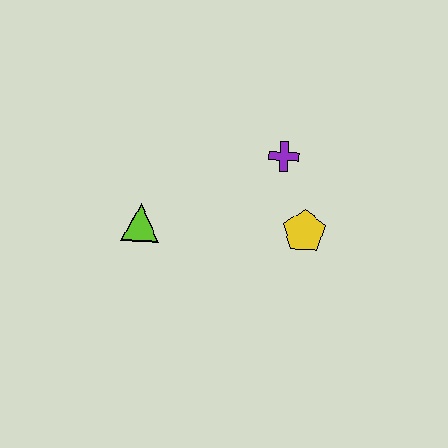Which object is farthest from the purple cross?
The lime triangle is farthest from the purple cross.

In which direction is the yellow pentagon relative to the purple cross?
The yellow pentagon is below the purple cross.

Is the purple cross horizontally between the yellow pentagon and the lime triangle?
Yes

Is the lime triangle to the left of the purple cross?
Yes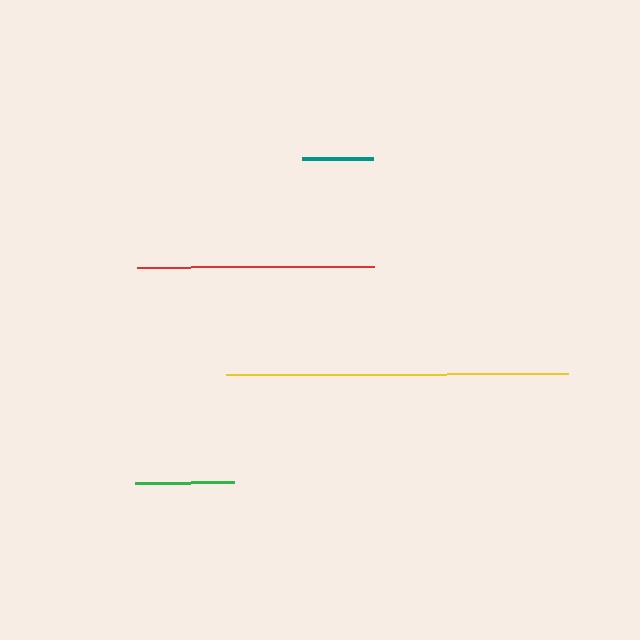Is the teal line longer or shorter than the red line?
The red line is longer than the teal line.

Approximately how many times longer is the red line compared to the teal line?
The red line is approximately 3.3 times the length of the teal line.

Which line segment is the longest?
The yellow line is the longest at approximately 341 pixels.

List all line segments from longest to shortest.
From longest to shortest: yellow, red, green, teal.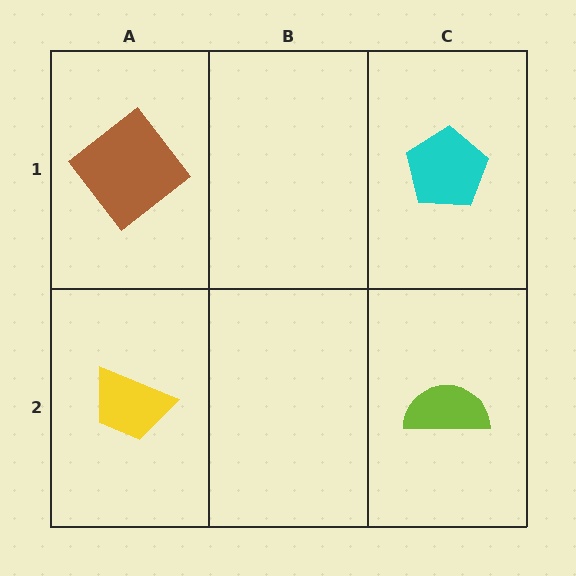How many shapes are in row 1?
2 shapes.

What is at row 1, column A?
A brown diamond.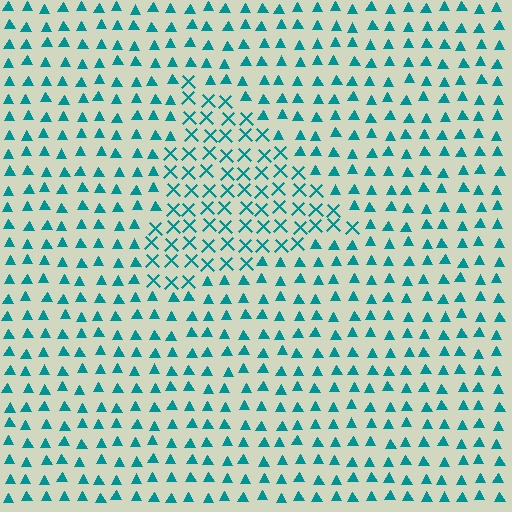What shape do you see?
I see a triangle.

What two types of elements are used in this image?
The image uses X marks inside the triangle region and triangles outside it.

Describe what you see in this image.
The image is filled with small teal elements arranged in a uniform grid. A triangle-shaped region contains X marks, while the surrounding area contains triangles. The boundary is defined purely by the change in element shape.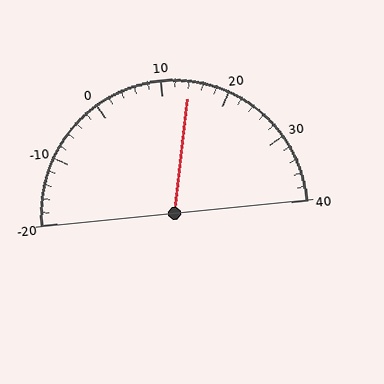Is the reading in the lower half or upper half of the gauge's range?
The reading is in the upper half of the range (-20 to 40).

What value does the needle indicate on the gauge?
The needle indicates approximately 14.